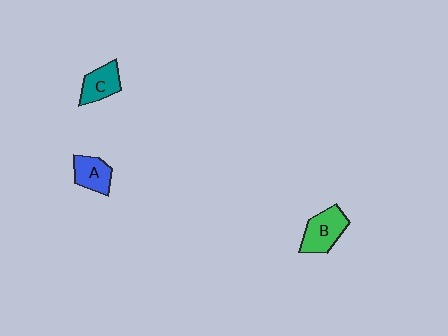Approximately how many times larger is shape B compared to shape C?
Approximately 1.3 times.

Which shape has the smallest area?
Shape A (blue).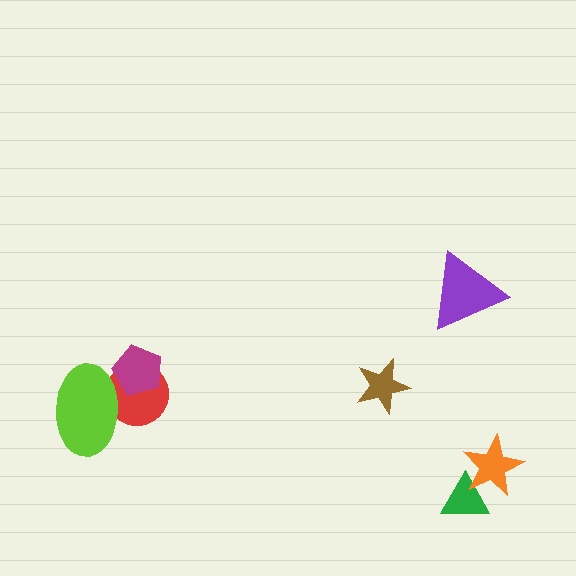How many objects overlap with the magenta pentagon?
2 objects overlap with the magenta pentagon.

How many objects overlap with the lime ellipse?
2 objects overlap with the lime ellipse.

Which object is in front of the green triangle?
The orange star is in front of the green triangle.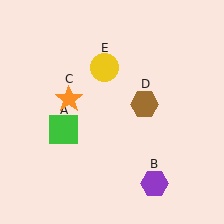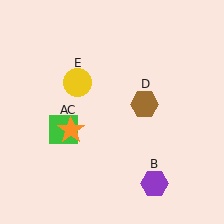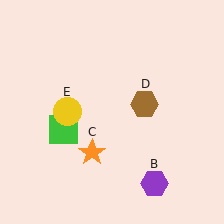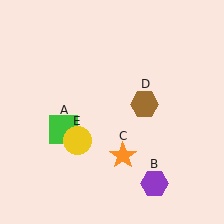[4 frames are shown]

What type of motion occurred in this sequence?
The orange star (object C), yellow circle (object E) rotated counterclockwise around the center of the scene.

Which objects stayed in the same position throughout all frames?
Green square (object A) and purple hexagon (object B) and brown hexagon (object D) remained stationary.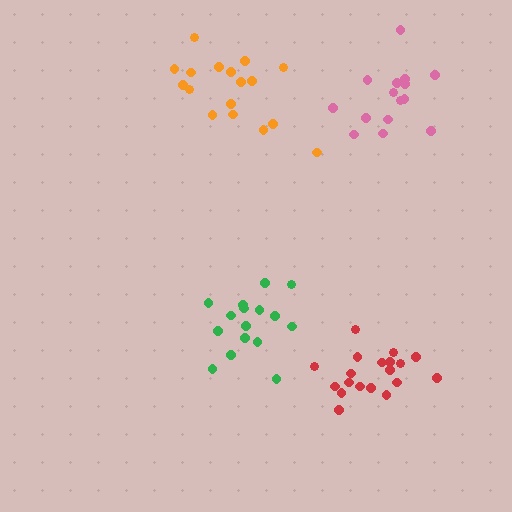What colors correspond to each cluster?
The clusters are colored: orange, pink, green, red.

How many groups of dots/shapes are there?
There are 4 groups.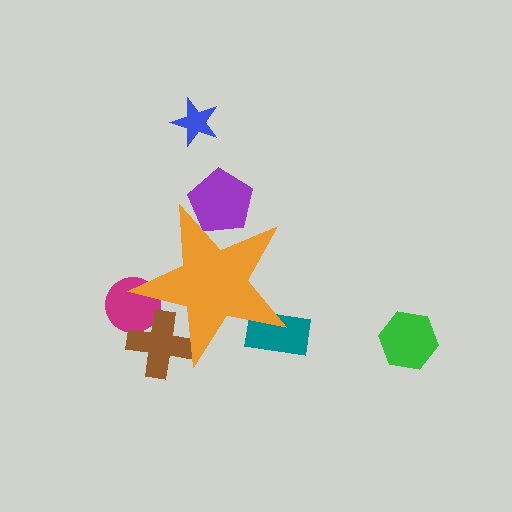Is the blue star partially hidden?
No, the blue star is fully visible.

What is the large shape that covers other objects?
An orange star.